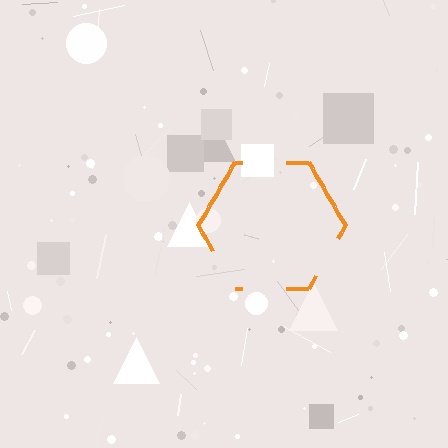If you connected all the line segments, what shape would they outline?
They would outline a hexagon.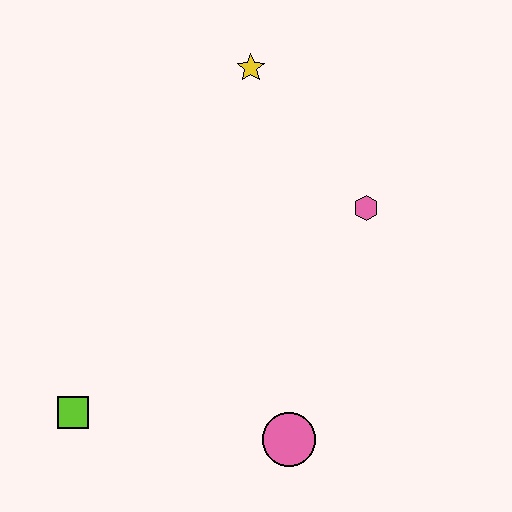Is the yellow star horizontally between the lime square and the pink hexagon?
Yes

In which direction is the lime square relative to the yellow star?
The lime square is below the yellow star.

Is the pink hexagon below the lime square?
No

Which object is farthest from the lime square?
The yellow star is farthest from the lime square.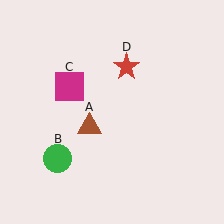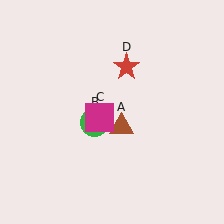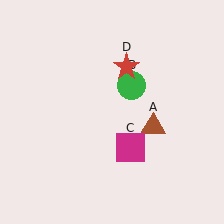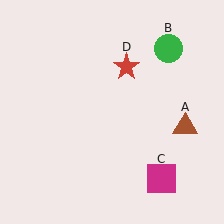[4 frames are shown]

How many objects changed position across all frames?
3 objects changed position: brown triangle (object A), green circle (object B), magenta square (object C).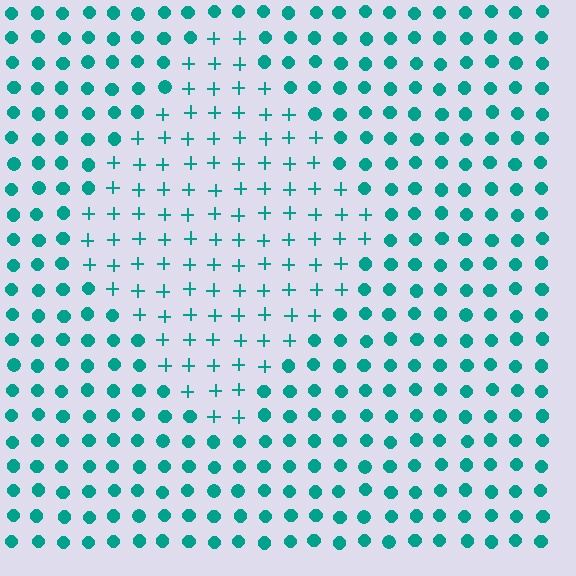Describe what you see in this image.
The image is filled with small teal elements arranged in a uniform grid. A diamond-shaped region contains plus signs, while the surrounding area contains circles. The boundary is defined purely by the change in element shape.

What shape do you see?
I see a diamond.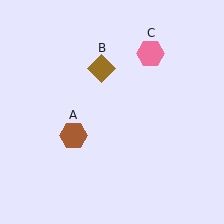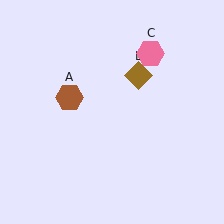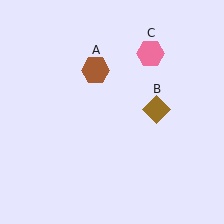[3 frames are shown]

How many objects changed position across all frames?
2 objects changed position: brown hexagon (object A), brown diamond (object B).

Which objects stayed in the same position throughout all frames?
Pink hexagon (object C) remained stationary.